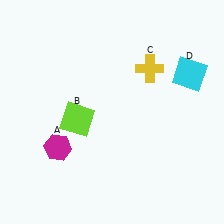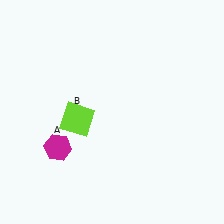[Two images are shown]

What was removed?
The cyan square (D), the yellow cross (C) were removed in Image 2.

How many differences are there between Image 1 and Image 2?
There are 2 differences between the two images.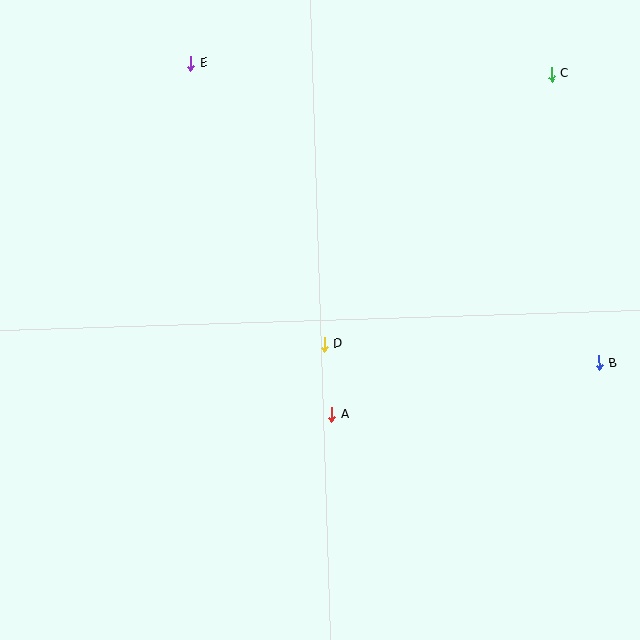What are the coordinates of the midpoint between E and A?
The midpoint between E and A is at (261, 239).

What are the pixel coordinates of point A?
Point A is at (332, 414).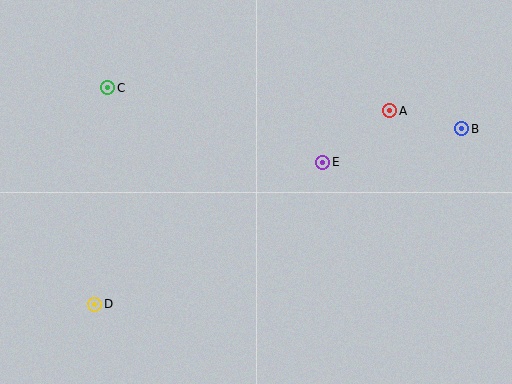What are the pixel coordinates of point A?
Point A is at (390, 111).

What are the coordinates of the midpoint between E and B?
The midpoint between E and B is at (392, 146).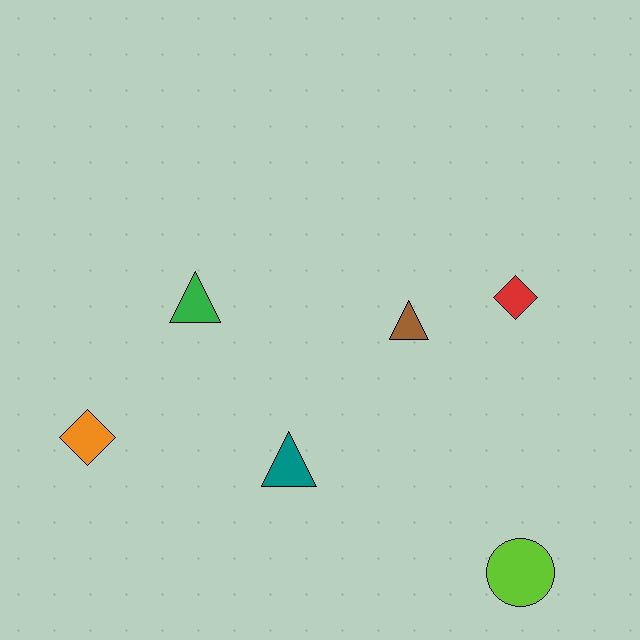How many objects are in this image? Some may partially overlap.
There are 6 objects.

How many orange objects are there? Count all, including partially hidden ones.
There is 1 orange object.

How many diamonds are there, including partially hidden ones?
There are 2 diamonds.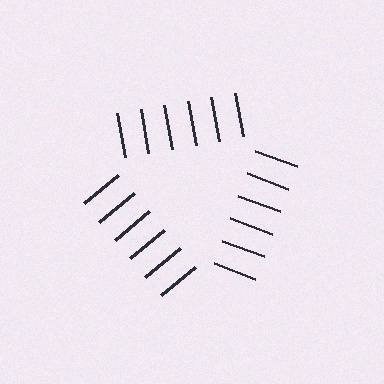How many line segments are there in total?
18 — 6 along each of the 3 edges.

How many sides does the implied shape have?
3 sides — the line-ends trace a triangle.